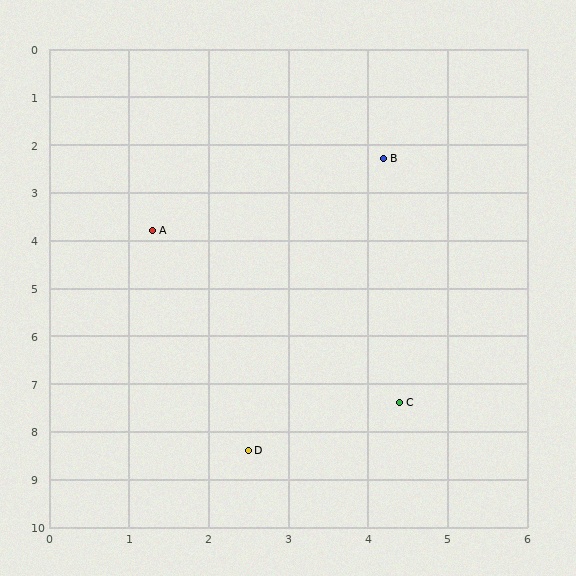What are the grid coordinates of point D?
Point D is at approximately (2.5, 8.4).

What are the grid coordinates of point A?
Point A is at approximately (1.3, 3.8).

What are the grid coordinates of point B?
Point B is at approximately (4.2, 2.3).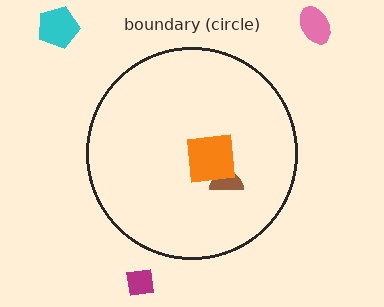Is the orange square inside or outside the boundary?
Inside.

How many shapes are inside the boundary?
2 inside, 3 outside.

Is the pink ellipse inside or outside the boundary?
Outside.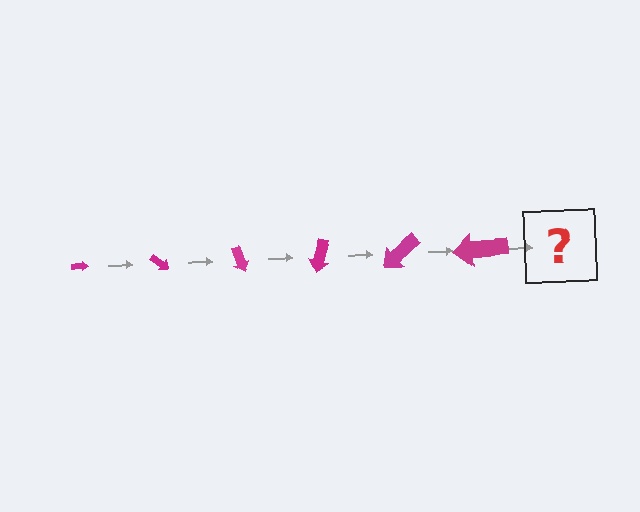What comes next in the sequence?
The next element should be an arrow, larger than the previous one and rotated 210 degrees from the start.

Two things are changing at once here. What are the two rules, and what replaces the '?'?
The two rules are that the arrow grows larger each step and it rotates 35 degrees each step. The '?' should be an arrow, larger than the previous one and rotated 210 degrees from the start.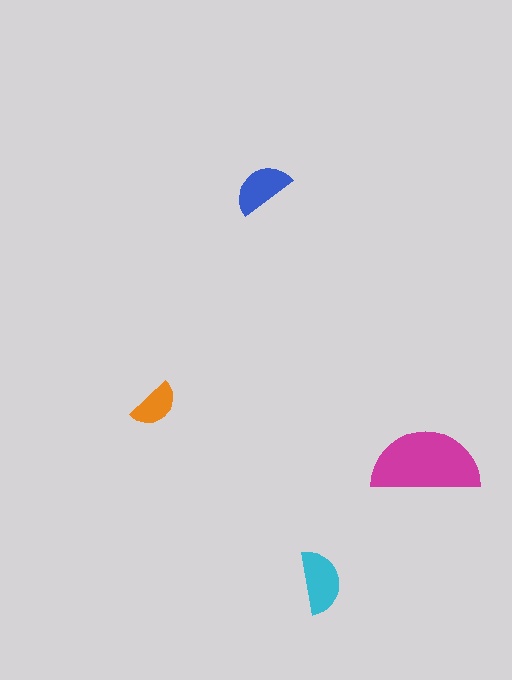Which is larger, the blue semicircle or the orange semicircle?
The blue one.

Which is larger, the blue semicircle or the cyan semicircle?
The cyan one.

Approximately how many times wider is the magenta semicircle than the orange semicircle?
About 2 times wider.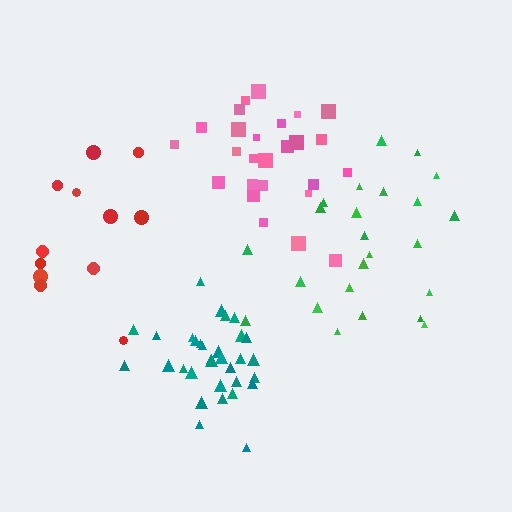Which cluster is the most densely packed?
Teal.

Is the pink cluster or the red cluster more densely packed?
Pink.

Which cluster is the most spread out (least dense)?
Red.